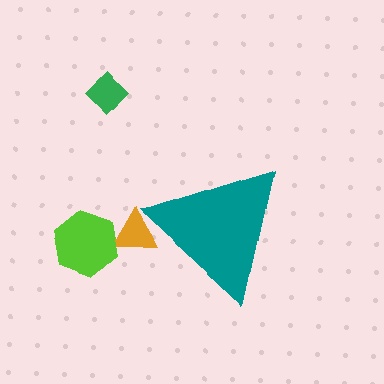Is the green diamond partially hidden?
No, the green diamond is fully visible.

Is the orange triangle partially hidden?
Yes, the orange triangle is partially hidden behind the teal triangle.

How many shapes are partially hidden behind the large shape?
1 shape is partially hidden.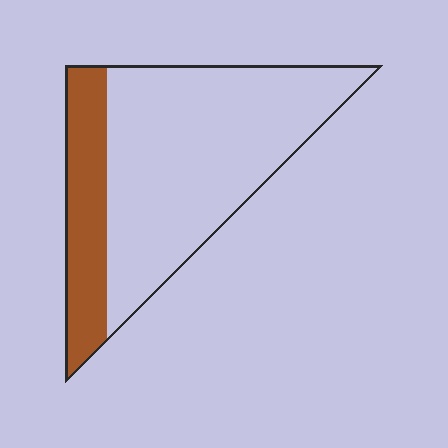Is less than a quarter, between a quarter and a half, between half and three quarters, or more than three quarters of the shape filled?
Less than a quarter.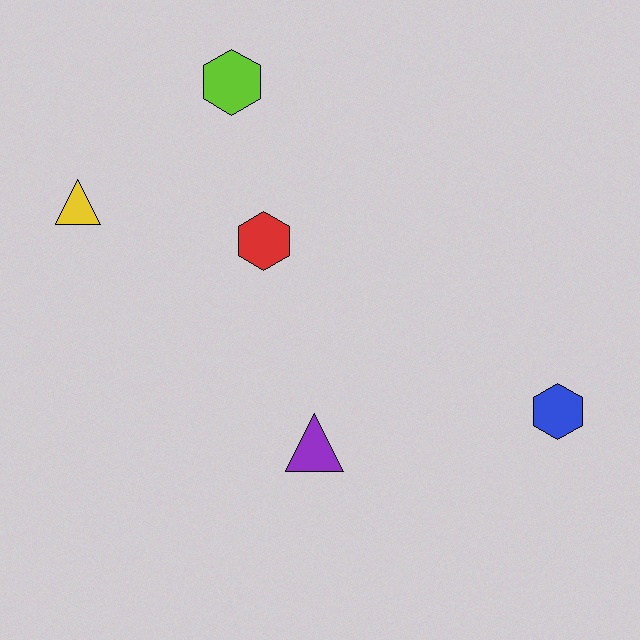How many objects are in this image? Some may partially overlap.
There are 5 objects.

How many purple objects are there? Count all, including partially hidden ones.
There is 1 purple object.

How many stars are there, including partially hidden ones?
There are no stars.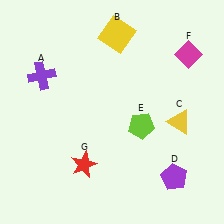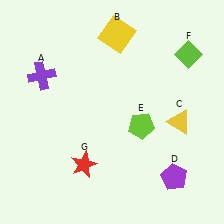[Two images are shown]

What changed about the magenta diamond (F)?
In Image 1, F is magenta. In Image 2, it changed to lime.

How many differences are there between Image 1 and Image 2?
There is 1 difference between the two images.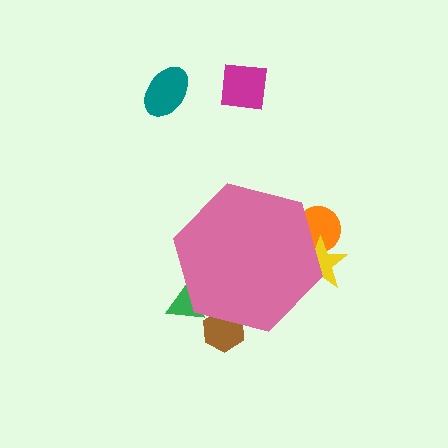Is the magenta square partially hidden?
No, the magenta square is fully visible.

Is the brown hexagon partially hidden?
Yes, the brown hexagon is partially hidden behind the pink hexagon.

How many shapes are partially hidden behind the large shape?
4 shapes are partially hidden.